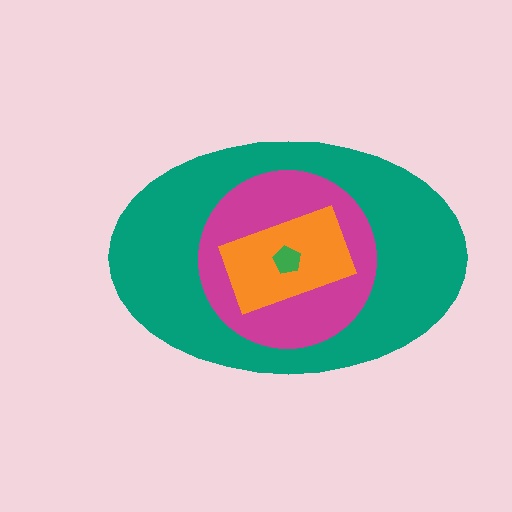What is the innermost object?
The green pentagon.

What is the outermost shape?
The teal ellipse.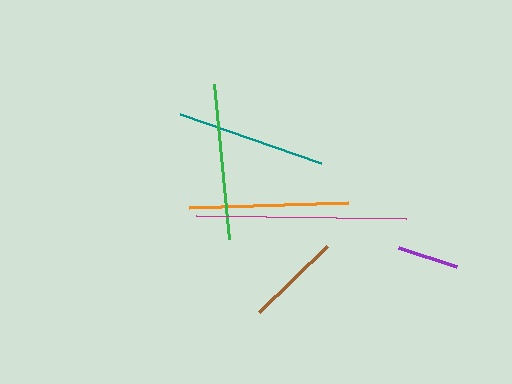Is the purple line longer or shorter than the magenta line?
The magenta line is longer than the purple line.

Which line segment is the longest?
The magenta line is the longest at approximately 210 pixels.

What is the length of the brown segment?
The brown segment is approximately 95 pixels long.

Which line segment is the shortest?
The purple line is the shortest at approximately 61 pixels.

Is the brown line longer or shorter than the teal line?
The teal line is longer than the brown line.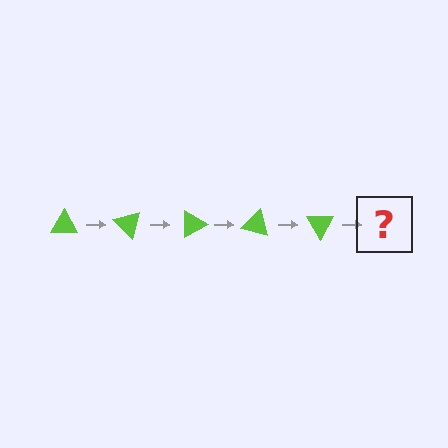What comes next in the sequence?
The next element should be a lime triangle rotated 225 degrees.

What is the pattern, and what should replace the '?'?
The pattern is that the triangle rotates 45 degrees each step. The '?' should be a lime triangle rotated 225 degrees.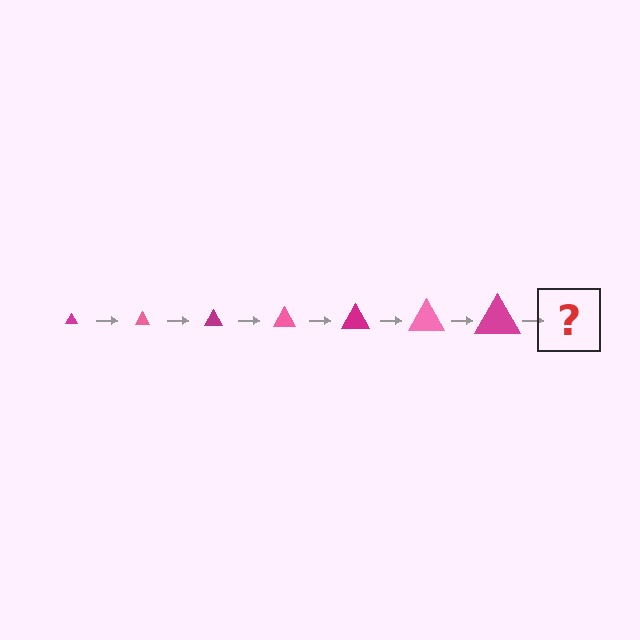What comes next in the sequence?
The next element should be a pink triangle, larger than the previous one.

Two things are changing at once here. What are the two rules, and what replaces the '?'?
The two rules are that the triangle grows larger each step and the color cycles through magenta and pink. The '?' should be a pink triangle, larger than the previous one.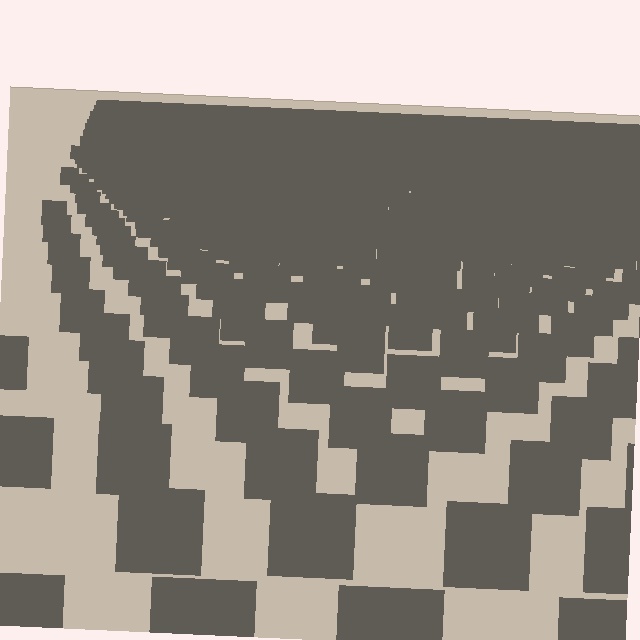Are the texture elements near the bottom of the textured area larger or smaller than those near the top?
Larger. Near the bottom, elements are closer to the viewer and appear at a bigger on-screen size.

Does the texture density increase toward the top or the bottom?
Density increases toward the top.